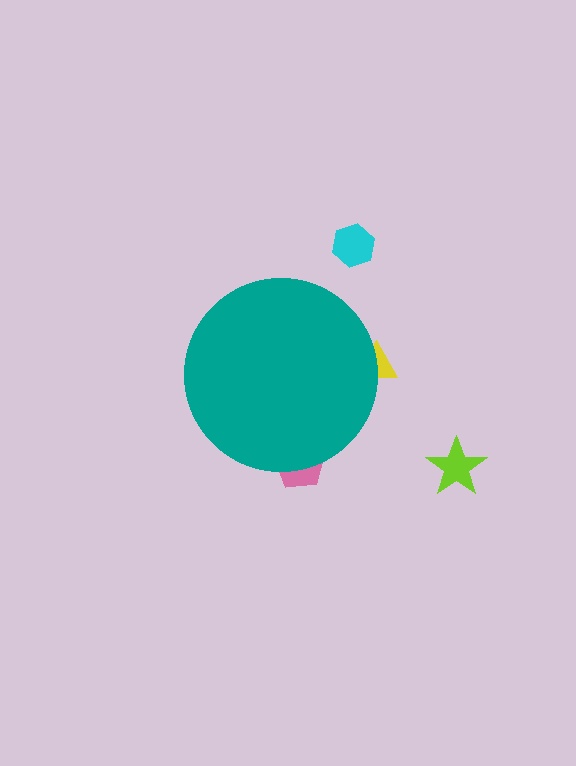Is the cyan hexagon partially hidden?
No, the cyan hexagon is fully visible.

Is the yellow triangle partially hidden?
Yes, the yellow triangle is partially hidden behind the teal circle.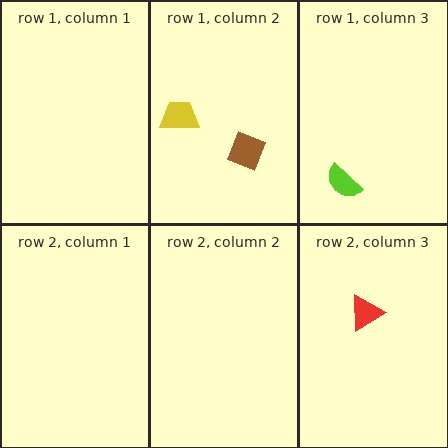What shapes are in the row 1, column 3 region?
The lime semicircle.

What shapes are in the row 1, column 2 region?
The yellow trapezoid, the brown diamond.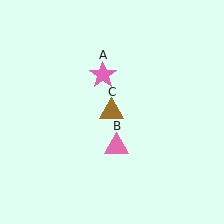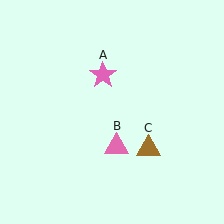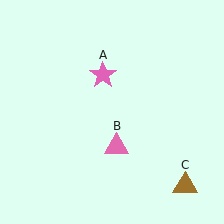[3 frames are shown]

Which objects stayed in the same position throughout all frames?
Pink star (object A) and pink triangle (object B) remained stationary.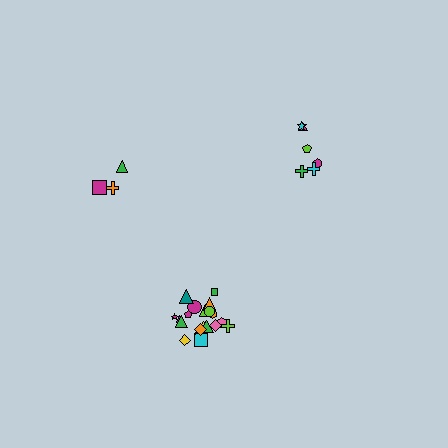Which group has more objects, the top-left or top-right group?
The top-right group.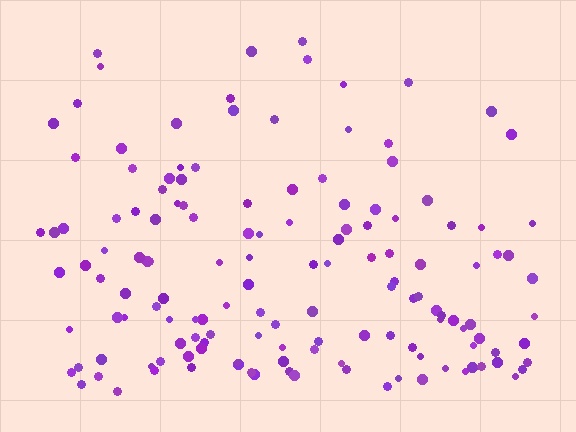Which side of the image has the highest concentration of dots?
The bottom.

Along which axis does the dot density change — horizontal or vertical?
Vertical.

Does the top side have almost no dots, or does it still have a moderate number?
Still a moderate number, just noticeably fewer than the bottom.